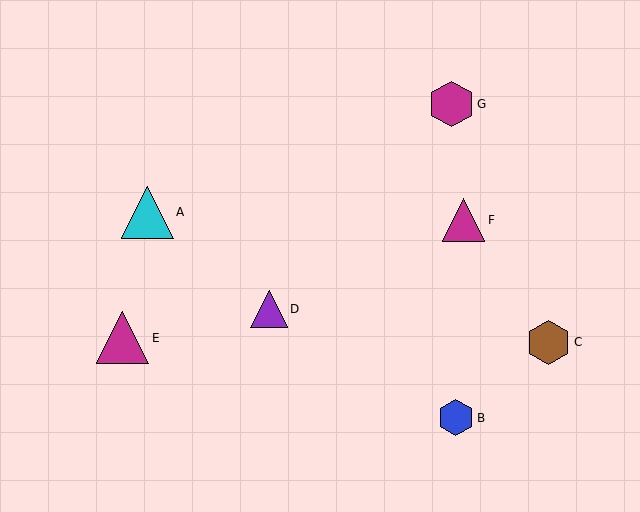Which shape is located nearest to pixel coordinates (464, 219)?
The magenta triangle (labeled F) at (464, 220) is nearest to that location.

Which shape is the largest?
The magenta triangle (labeled E) is the largest.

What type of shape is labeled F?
Shape F is a magenta triangle.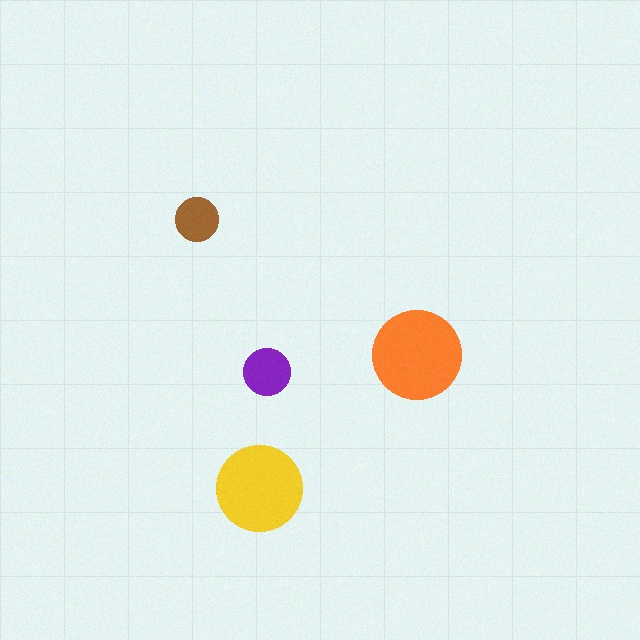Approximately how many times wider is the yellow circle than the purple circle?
About 2 times wider.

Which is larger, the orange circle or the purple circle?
The orange one.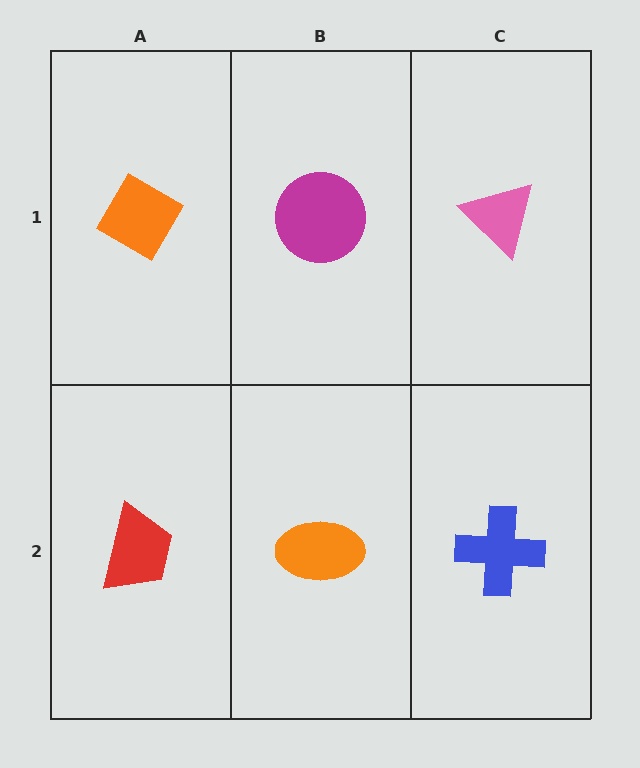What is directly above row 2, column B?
A magenta circle.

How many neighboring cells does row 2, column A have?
2.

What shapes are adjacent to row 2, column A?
An orange diamond (row 1, column A), an orange ellipse (row 2, column B).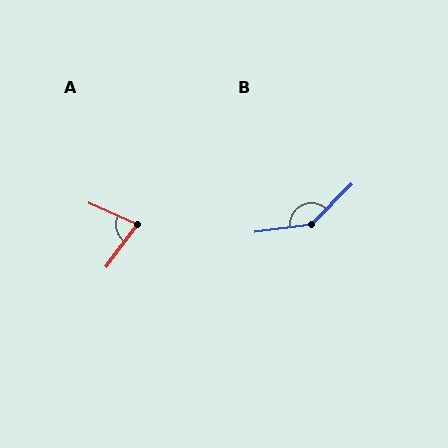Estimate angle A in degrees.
Approximately 77 degrees.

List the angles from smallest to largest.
A (77°), B (142°).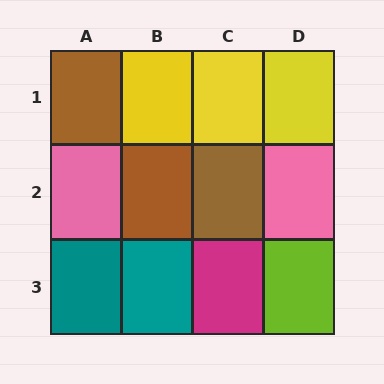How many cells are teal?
2 cells are teal.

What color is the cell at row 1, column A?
Brown.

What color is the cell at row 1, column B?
Yellow.